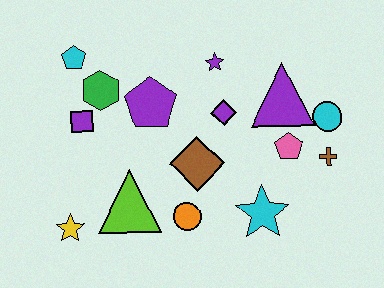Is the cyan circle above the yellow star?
Yes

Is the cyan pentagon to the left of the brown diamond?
Yes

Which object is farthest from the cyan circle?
The yellow star is farthest from the cyan circle.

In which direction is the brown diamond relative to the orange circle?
The brown diamond is above the orange circle.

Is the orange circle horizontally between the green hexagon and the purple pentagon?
No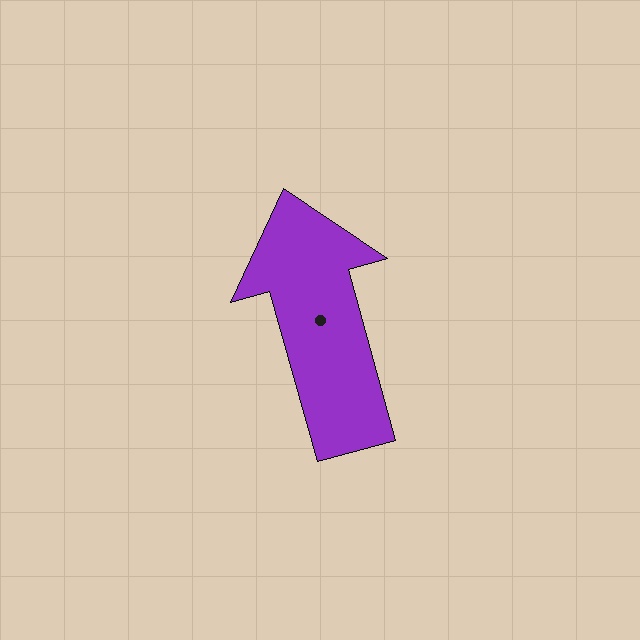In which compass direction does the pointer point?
North.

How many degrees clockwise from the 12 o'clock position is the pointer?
Approximately 344 degrees.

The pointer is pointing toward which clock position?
Roughly 11 o'clock.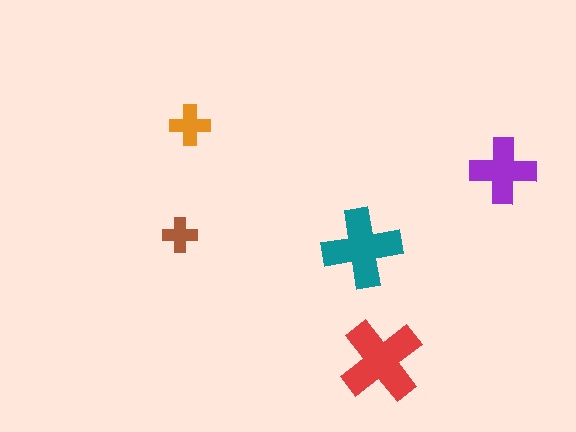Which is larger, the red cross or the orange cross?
The red one.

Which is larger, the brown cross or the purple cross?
The purple one.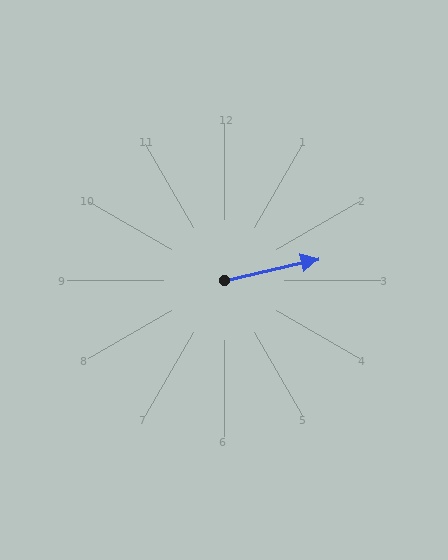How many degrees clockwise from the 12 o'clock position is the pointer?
Approximately 77 degrees.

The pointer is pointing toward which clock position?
Roughly 3 o'clock.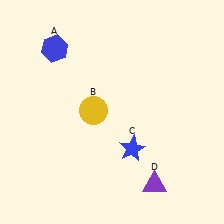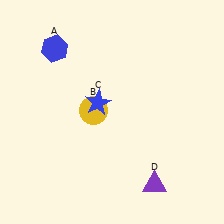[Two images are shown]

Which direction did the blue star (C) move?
The blue star (C) moved up.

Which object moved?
The blue star (C) moved up.